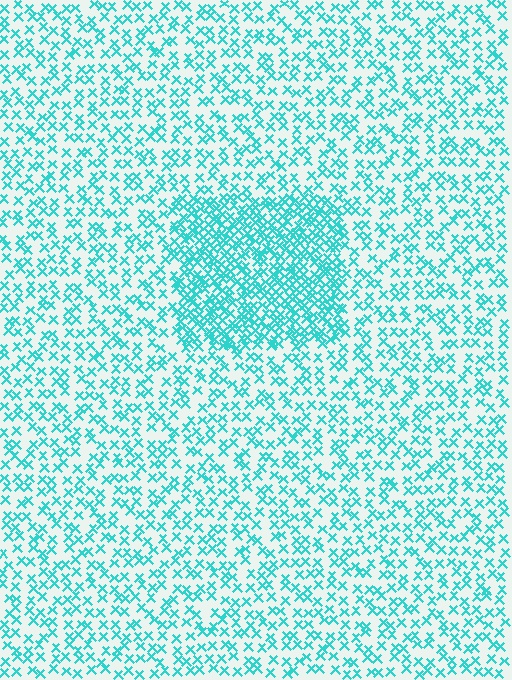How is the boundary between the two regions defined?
The boundary is defined by a change in element density (approximately 2.2x ratio). All elements are the same color, size, and shape.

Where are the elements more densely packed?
The elements are more densely packed inside the rectangle boundary.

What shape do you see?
I see a rectangle.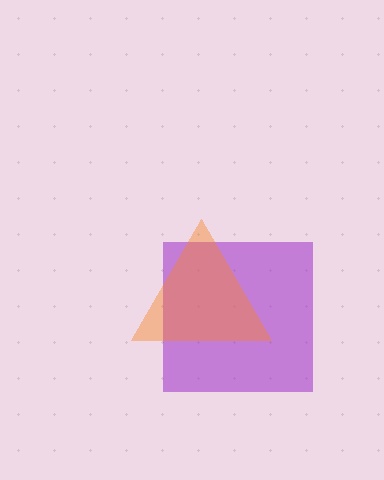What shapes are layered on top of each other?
The layered shapes are: a purple square, an orange triangle.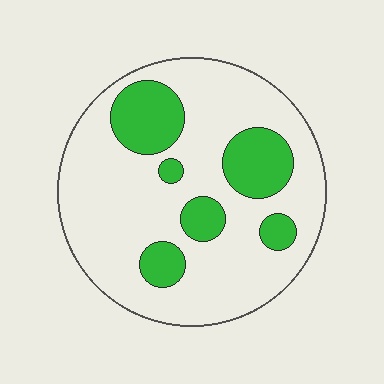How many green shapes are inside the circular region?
6.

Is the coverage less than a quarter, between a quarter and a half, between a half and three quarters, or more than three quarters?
Less than a quarter.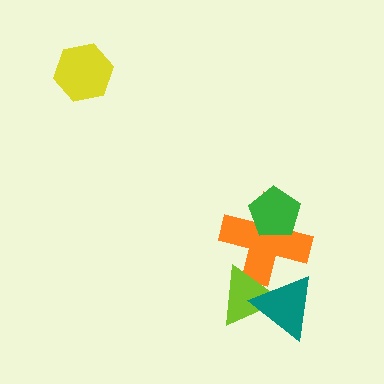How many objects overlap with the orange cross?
3 objects overlap with the orange cross.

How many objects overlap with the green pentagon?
1 object overlaps with the green pentagon.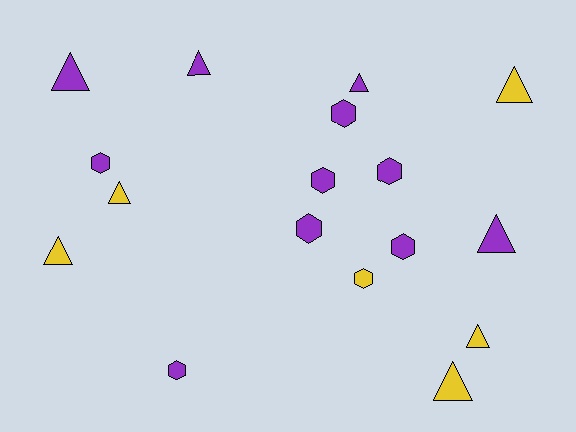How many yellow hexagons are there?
There is 1 yellow hexagon.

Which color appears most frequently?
Purple, with 11 objects.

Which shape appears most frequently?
Triangle, with 9 objects.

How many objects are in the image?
There are 17 objects.